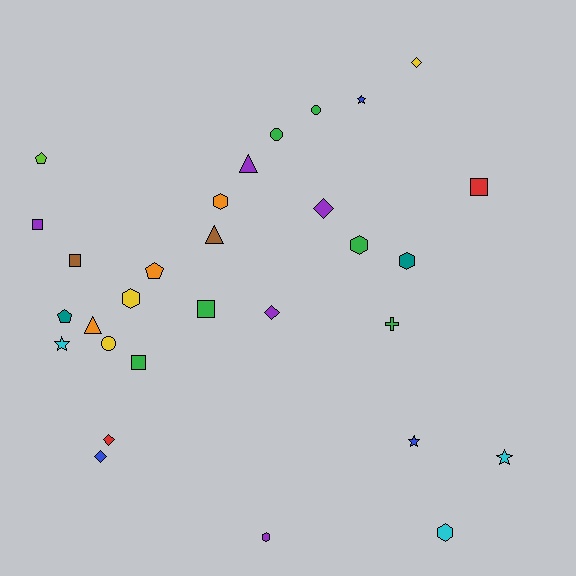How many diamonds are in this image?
There are 5 diamonds.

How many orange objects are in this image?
There are 3 orange objects.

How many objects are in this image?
There are 30 objects.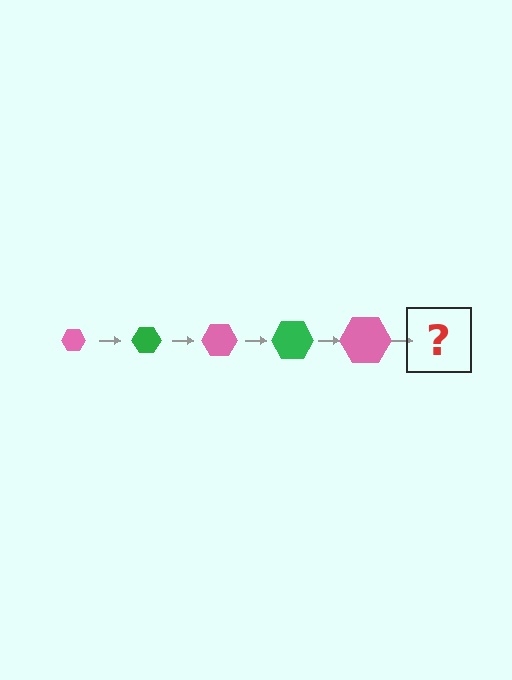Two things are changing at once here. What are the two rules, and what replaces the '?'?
The two rules are that the hexagon grows larger each step and the color cycles through pink and green. The '?' should be a green hexagon, larger than the previous one.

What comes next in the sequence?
The next element should be a green hexagon, larger than the previous one.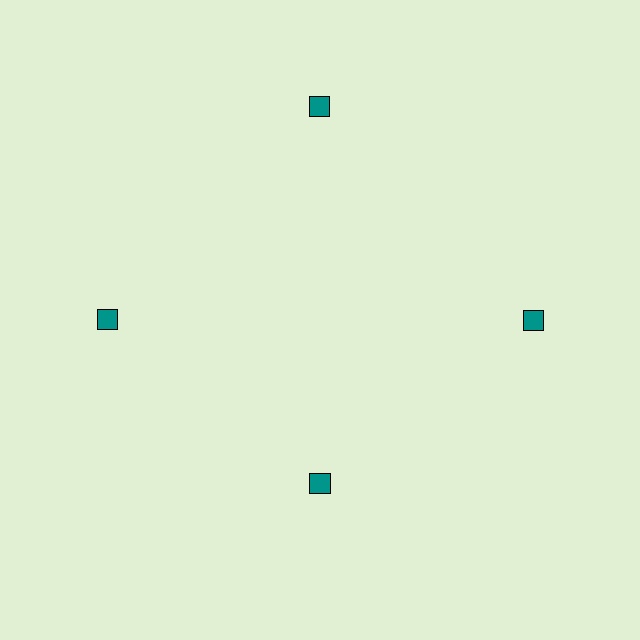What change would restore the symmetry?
The symmetry would be restored by moving it outward, back onto the ring so that all 4 squares sit at equal angles and equal distance from the center.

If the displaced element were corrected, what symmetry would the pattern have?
It would have 4-fold rotational symmetry — the pattern would map onto itself every 90 degrees.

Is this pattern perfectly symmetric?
No. The 4 teal squares are arranged in a ring, but one element near the 6 o'clock position is pulled inward toward the center, breaking the 4-fold rotational symmetry.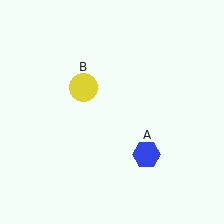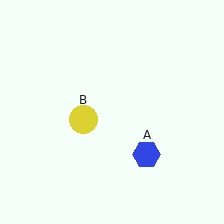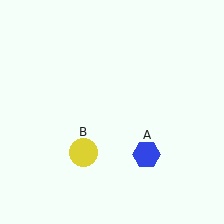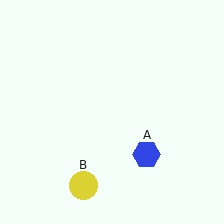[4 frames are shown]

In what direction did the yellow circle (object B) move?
The yellow circle (object B) moved down.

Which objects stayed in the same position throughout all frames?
Blue hexagon (object A) remained stationary.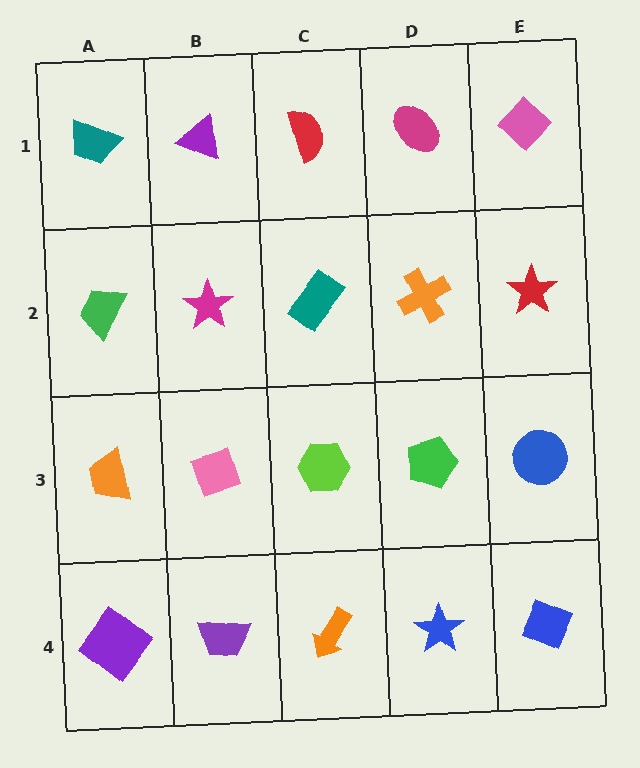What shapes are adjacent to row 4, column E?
A blue circle (row 3, column E), a blue star (row 4, column D).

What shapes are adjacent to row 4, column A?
An orange trapezoid (row 3, column A), a purple trapezoid (row 4, column B).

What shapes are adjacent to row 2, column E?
A pink diamond (row 1, column E), a blue circle (row 3, column E), an orange cross (row 2, column D).